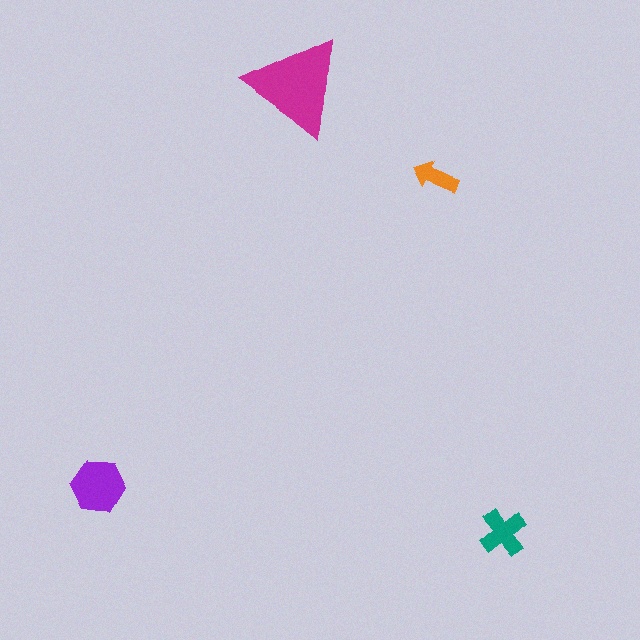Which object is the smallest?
The orange arrow.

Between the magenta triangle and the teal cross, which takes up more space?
The magenta triangle.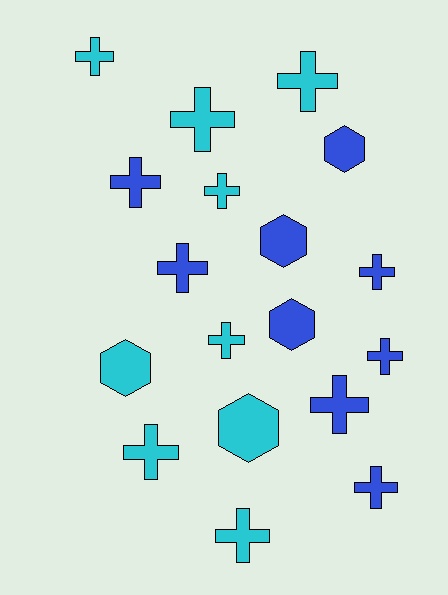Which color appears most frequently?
Blue, with 9 objects.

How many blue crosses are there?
There are 6 blue crosses.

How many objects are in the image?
There are 18 objects.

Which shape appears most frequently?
Cross, with 13 objects.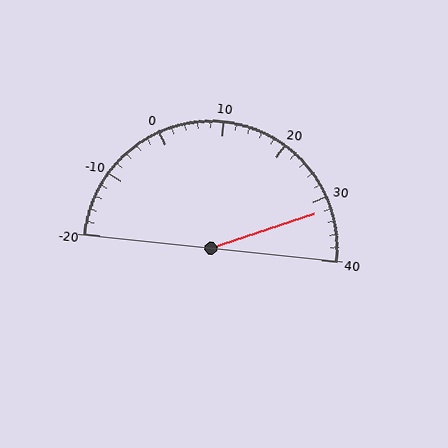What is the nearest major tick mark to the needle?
The nearest major tick mark is 30.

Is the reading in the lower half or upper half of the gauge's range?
The reading is in the upper half of the range (-20 to 40).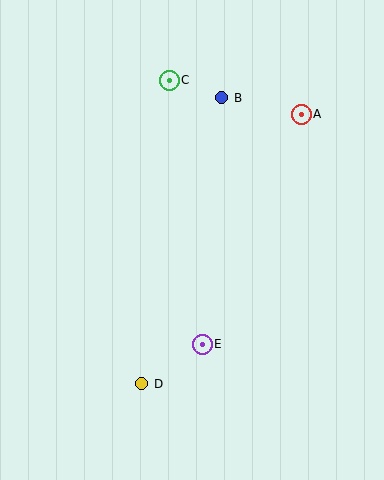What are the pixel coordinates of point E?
Point E is at (202, 344).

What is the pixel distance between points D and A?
The distance between D and A is 313 pixels.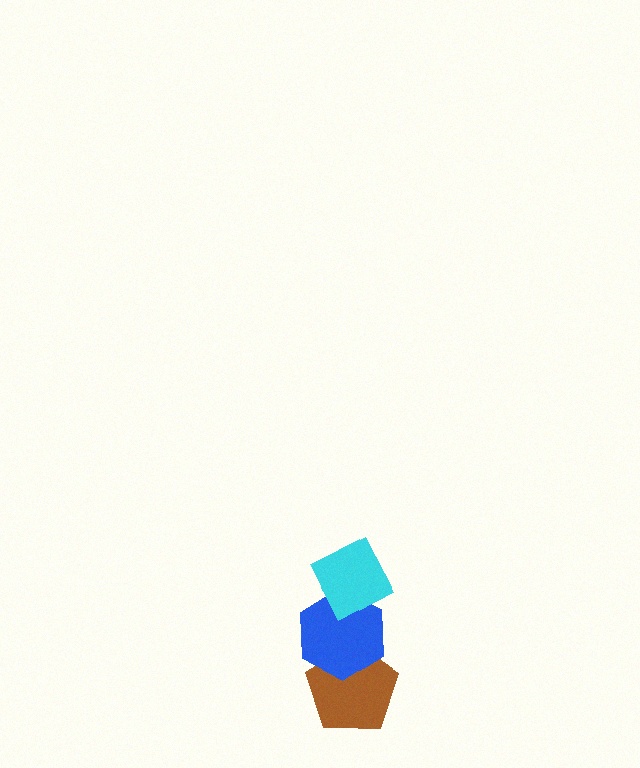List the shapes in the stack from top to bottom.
From top to bottom: the cyan diamond, the blue hexagon, the brown pentagon.